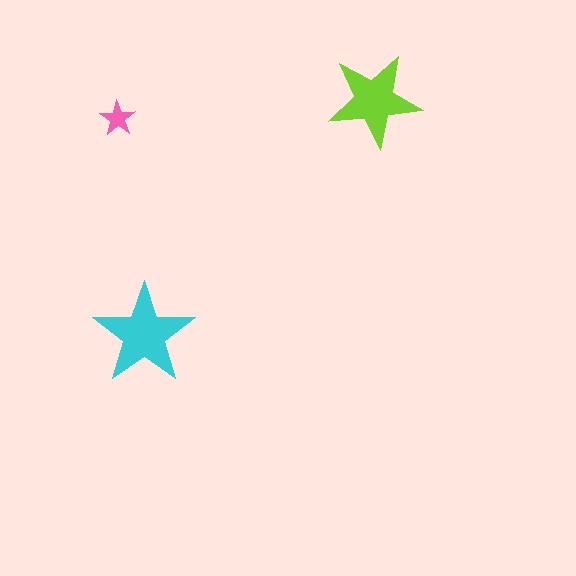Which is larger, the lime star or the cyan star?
The cyan one.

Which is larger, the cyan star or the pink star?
The cyan one.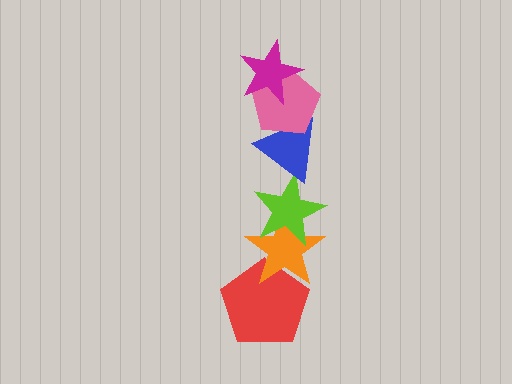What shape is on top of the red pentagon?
The orange star is on top of the red pentagon.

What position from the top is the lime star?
The lime star is 4th from the top.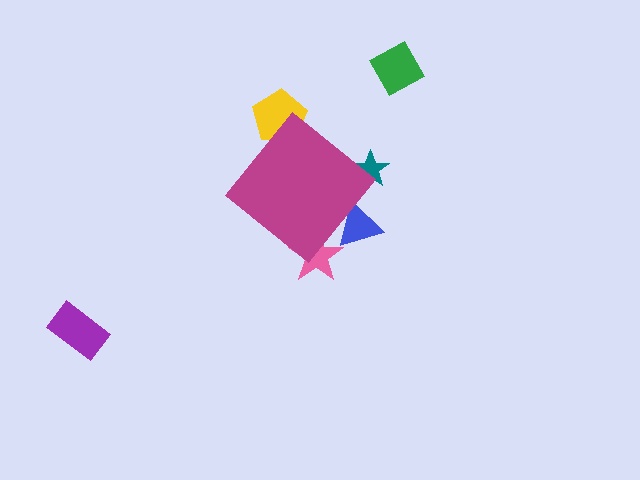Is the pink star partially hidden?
Yes, the pink star is partially hidden behind the magenta diamond.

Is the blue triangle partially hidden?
Yes, the blue triangle is partially hidden behind the magenta diamond.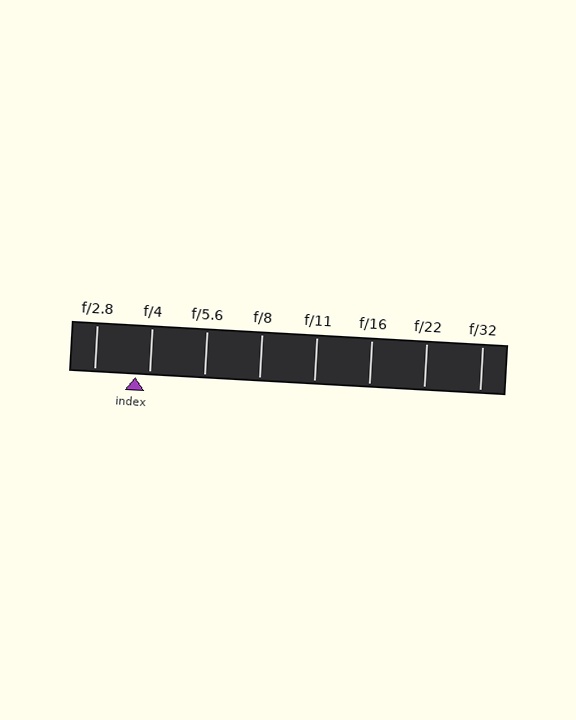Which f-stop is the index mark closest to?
The index mark is closest to f/4.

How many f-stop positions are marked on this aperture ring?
There are 8 f-stop positions marked.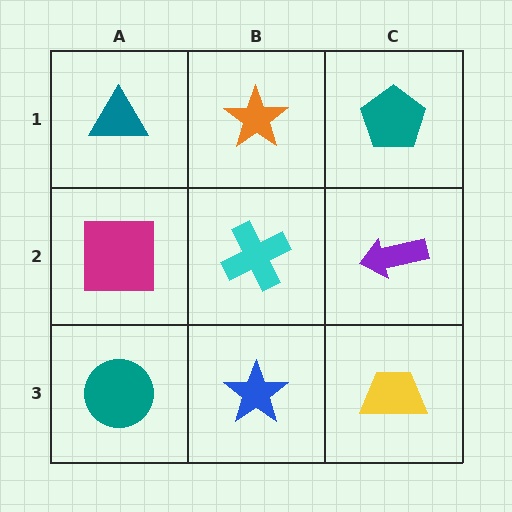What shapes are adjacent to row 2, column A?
A teal triangle (row 1, column A), a teal circle (row 3, column A), a cyan cross (row 2, column B).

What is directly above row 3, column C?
A purple arrow.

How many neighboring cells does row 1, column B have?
3.